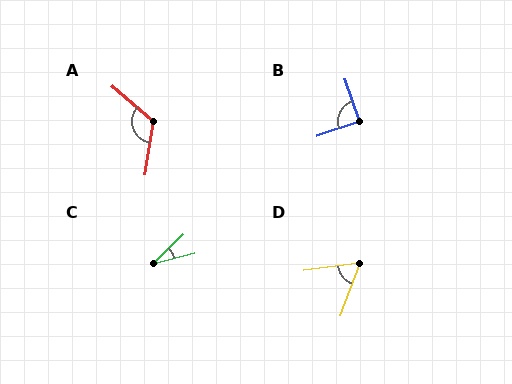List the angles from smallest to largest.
C (30°), D (62°), B (90°), A (122°).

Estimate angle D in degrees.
Approximately 62 degrees.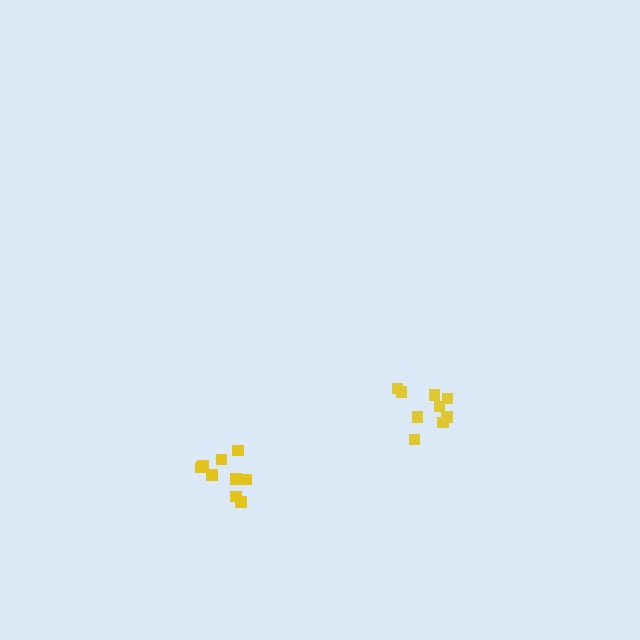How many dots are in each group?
Group 1: 9 dots, Group 2: 9 dots (18 total).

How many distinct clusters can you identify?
There are 2 distinct clusters.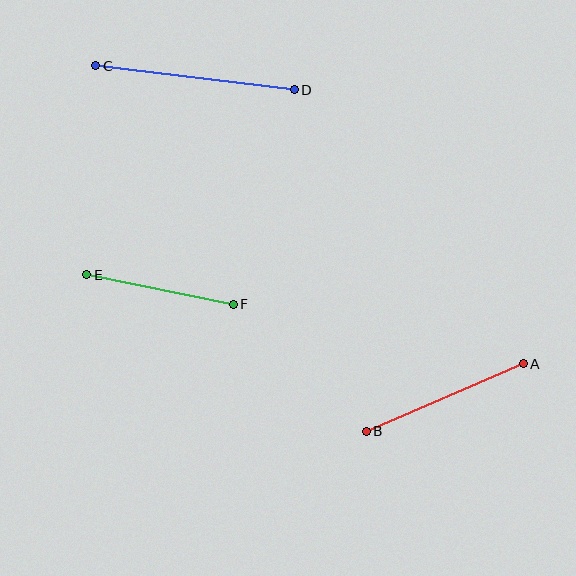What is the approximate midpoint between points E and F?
The midpoint is at approximately (160, 289) pixels.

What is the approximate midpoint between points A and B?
The midpoint is at approximately (445, 398) pixels.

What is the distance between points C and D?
The distance is approximately 200 pixels.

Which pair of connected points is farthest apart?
Points C and D are farthest apart.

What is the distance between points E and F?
The distance is approximately 149 pixels.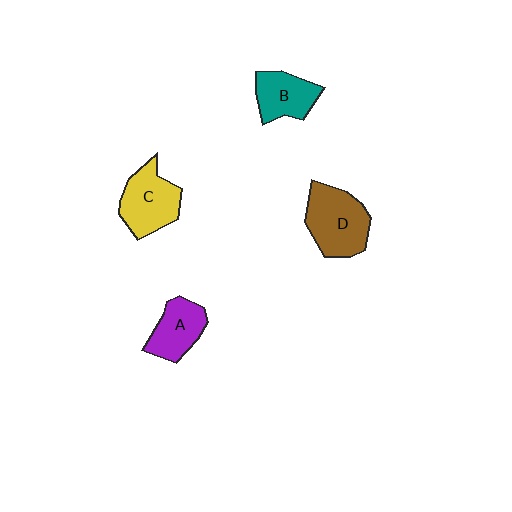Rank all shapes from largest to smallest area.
From largest to smallest: D (brown), C (yellow), A (purple), B (teal).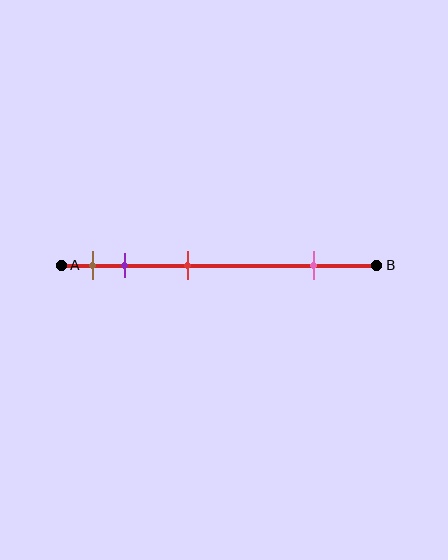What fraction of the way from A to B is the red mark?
The red mark is approximately 40% (0.4) of the way from A to B.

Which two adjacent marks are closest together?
The brown and purple marks are the closest adjacent pair.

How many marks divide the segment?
There are 4 marks dividing the segment.